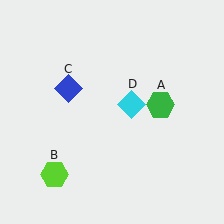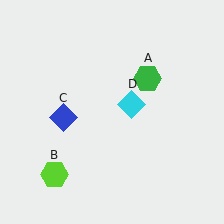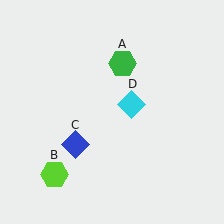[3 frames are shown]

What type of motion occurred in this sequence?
The green hexagon (object A), blue diamond (object C) rotated counterclockwise around the center of the scene.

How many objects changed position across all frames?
2 objects changed position: green hexagon (object A), blue diamond (object C).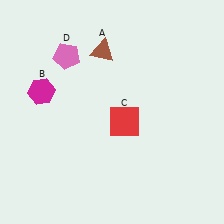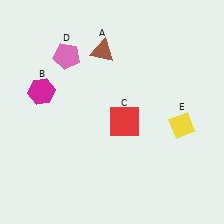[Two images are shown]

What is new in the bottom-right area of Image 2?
A yellow diamond (E) was added in the bottom-right area of Image 2.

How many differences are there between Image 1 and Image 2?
There is 1 difference between the two images.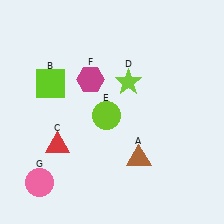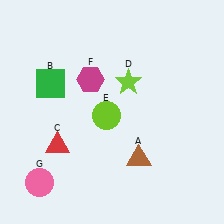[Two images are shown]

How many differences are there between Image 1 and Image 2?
There is 1 difference between the two images.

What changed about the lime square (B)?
In Image 1, B is lime. In Image 2, it changed to green.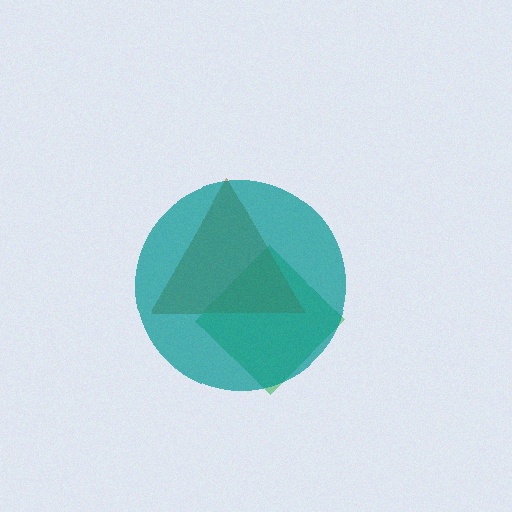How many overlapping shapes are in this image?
There are 3 overlapping shapes in the image.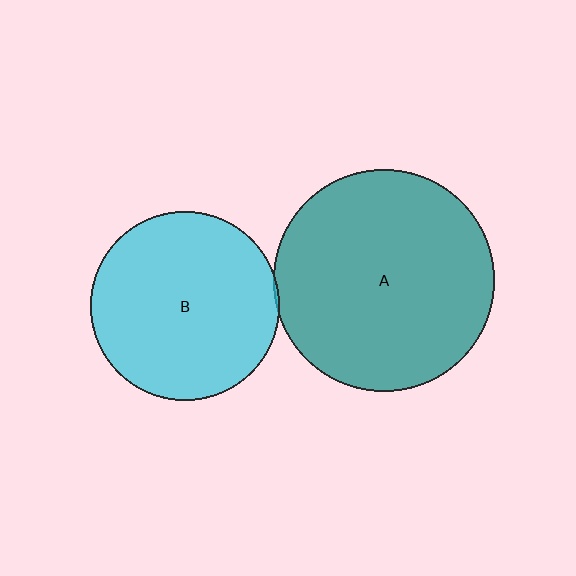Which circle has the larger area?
Circle A (teal).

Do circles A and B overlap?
Yes.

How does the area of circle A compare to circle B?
Approximately 1.4 times.